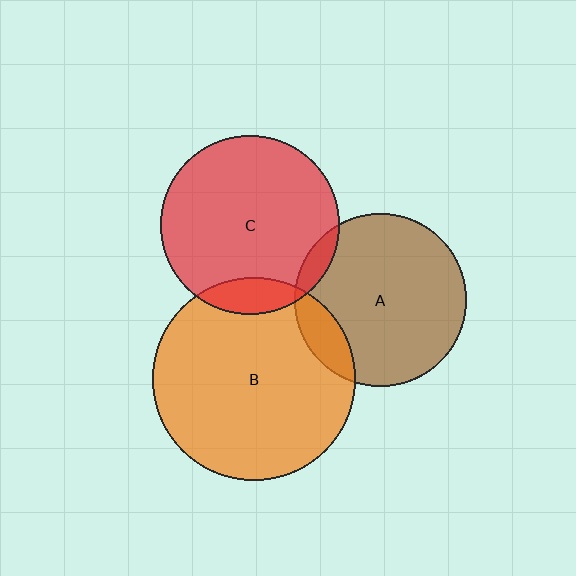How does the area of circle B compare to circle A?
Approximately 1.4 times.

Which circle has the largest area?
Circle B (orange).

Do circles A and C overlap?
Yes.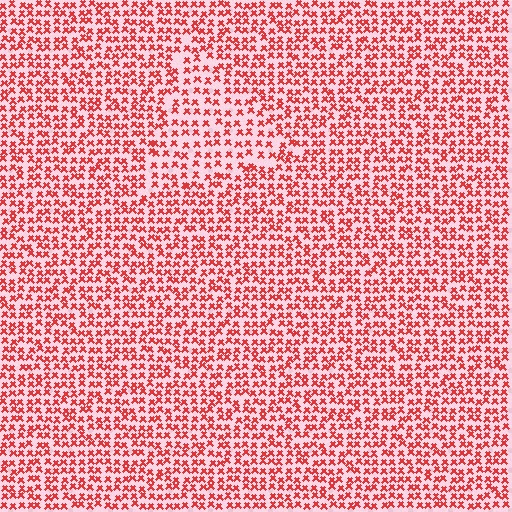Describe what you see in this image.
The image contains small red elements arranged at two different densities. A triangle-shaped region is visible where the elements are less densely packed than the surrounding area.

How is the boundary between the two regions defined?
The boundary is defined by a change in element density (approximately 1.5x ratio). All elements are the same color, size, and shape.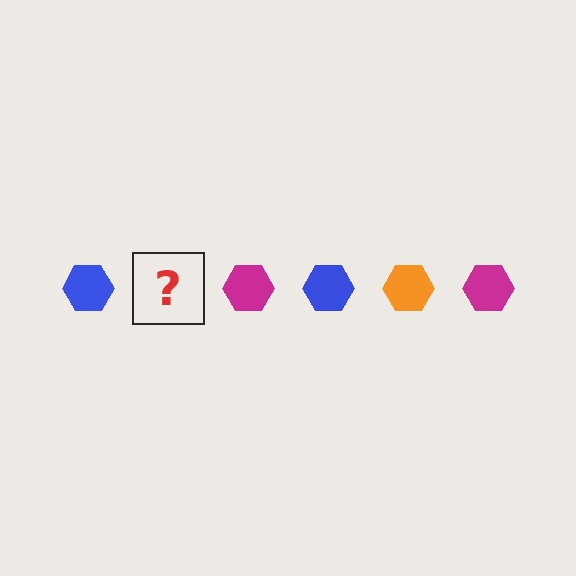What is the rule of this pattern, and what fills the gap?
The rule is that the pattern cycles through blue, orange, magenta hexagons. The gap should be filled with an orange hexagon.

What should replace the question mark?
The question mark should be replaced with an orange hexagon.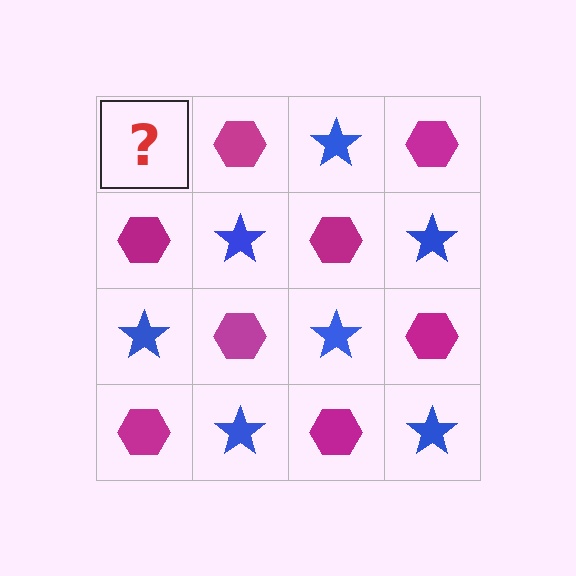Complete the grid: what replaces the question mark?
The question mark should be replaced with a blue star.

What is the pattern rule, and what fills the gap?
The rule is that it alternates blue star and magenta hexagon in a checkerboard pattern. The gap should be filled with a blue star.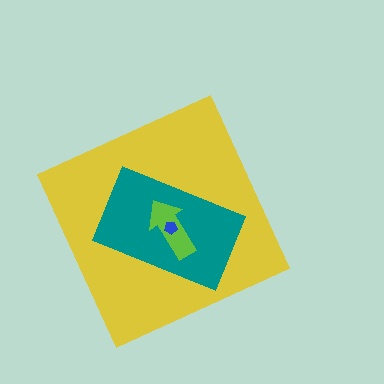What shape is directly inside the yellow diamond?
The teal rectangle.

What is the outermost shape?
The yellow diamond.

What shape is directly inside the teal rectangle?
The lime arrow.